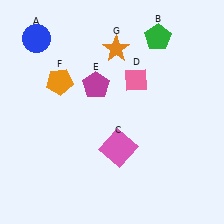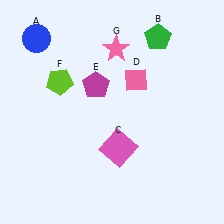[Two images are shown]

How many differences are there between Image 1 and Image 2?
There are 2 differences between the two images.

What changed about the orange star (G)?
In Image 1, G is orange. In Image 2, it changed to pink.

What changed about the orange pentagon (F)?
In Image 1, F is orange. In Image 2, it changed to lime.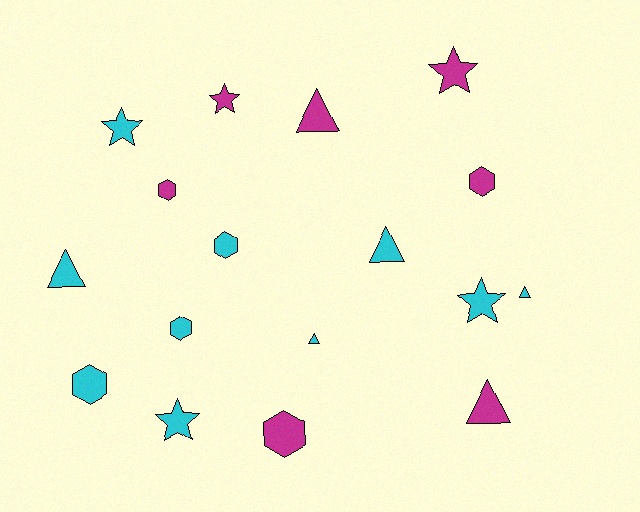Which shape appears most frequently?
Triangle, with 6 objects.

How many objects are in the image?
There are 17 objects.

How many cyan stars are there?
There are 3 cyan stars.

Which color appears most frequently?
Cyan, with 10 objects.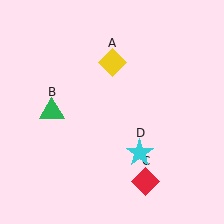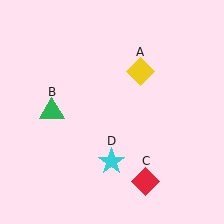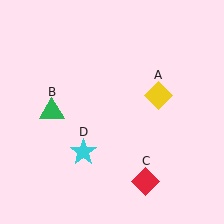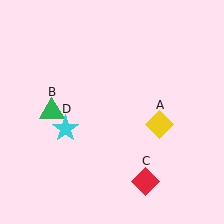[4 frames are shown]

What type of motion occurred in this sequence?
The yellow diamond (object A), cyan star (object D) rotated clockwise around the center of the scene.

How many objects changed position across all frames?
2 objects changed position: yellow diamond (object A), cyan star (object D).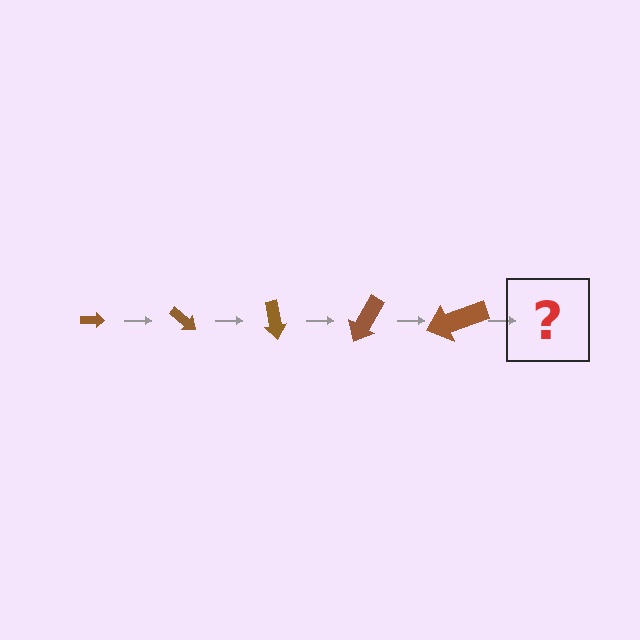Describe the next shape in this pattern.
It should be an arrow, larger than the previous one and rotated 200 degrees from the start.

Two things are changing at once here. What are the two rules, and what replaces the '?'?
The two rules are that the arrow grows larger each step and it rotates 40 degrees each step. The '?' should be an arrow, larger than the previous one and rotated 200 degrees from the start.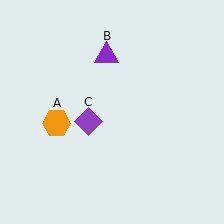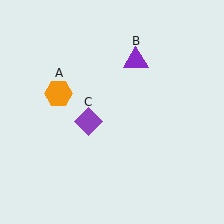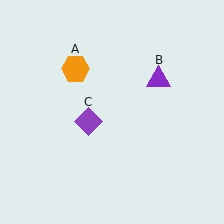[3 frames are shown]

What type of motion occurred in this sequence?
The orange hexagon (object A), purple triangle (object B) rotated clockwise around the center of the scene.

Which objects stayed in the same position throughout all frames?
Purple diamond (object C) remained stationary.